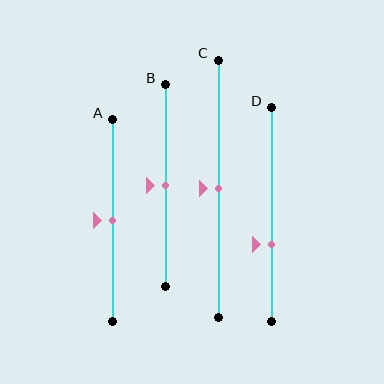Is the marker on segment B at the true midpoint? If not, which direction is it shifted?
Yes, the marker on segment B is at the true midpoint.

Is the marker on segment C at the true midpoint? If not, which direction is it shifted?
Yes, the marker on segment C is at the true midpoint.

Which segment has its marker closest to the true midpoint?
Segment A has its marker closest to the true midpoint.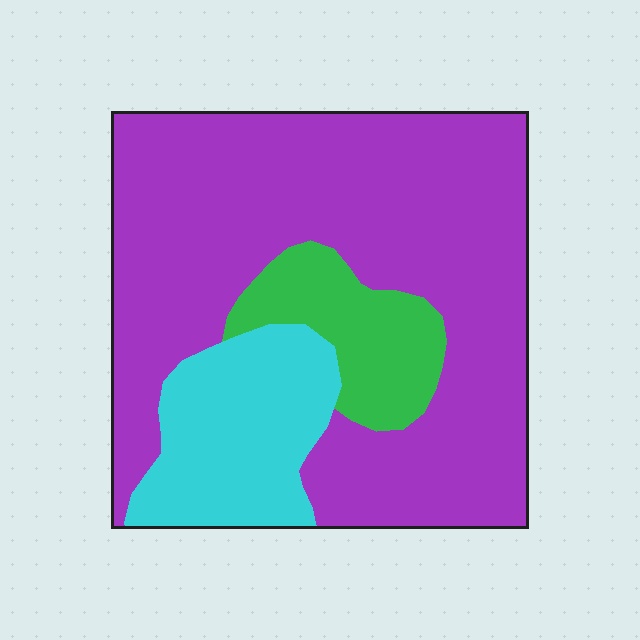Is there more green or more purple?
Purple.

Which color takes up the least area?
Green, at roughly 10%.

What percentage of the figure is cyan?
Cyan takes up about one fifth (1/5) of the figure.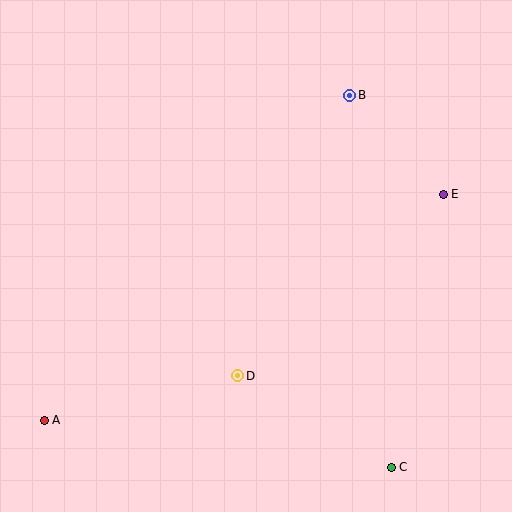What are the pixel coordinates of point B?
Point B is at (350, 95).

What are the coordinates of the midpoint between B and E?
The midpoint between B and E is at (397, 145).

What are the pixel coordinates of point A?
Point A is at (44, 420).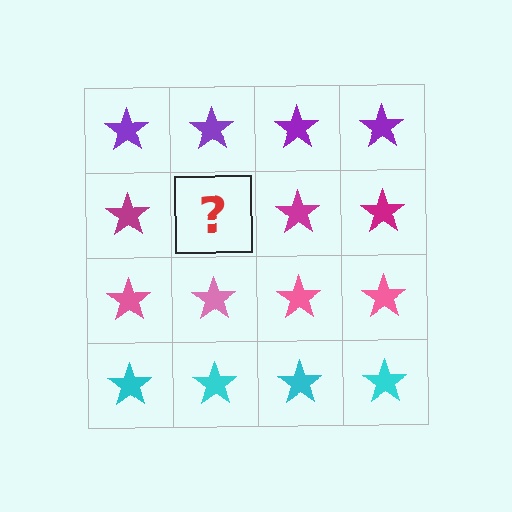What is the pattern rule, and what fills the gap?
The rule is that each row has a consistent color. The gap should be filled with a magenta star.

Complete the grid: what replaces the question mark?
The question mark should be replaced with a magenta star.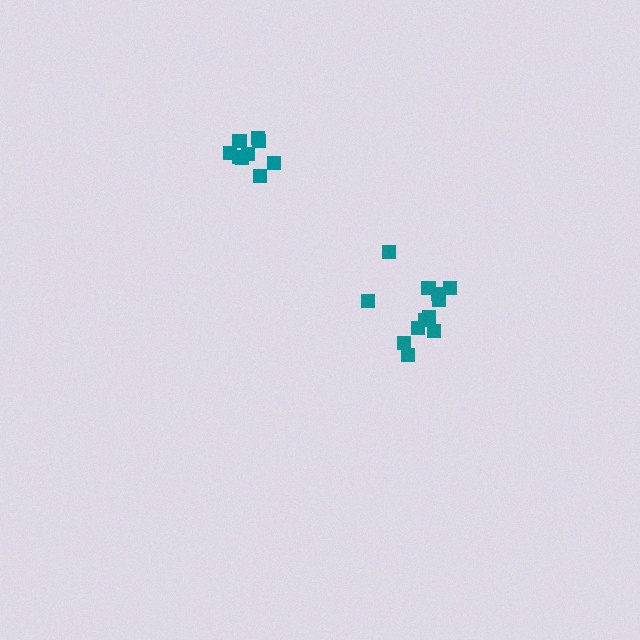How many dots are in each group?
Group 1: 12 dots, Group 2: 9 dots (21 total).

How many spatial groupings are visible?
There are 2 spatial groupings.